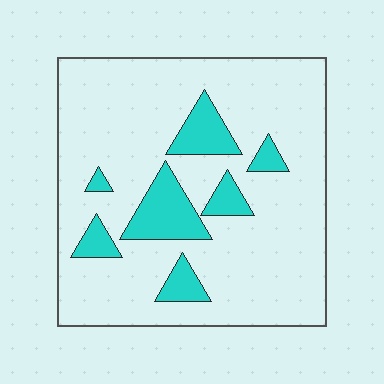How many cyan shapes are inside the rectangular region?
7.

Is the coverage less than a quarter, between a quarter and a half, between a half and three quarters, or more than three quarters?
Less than a quarter.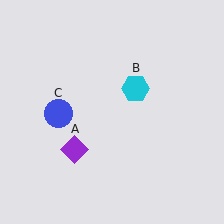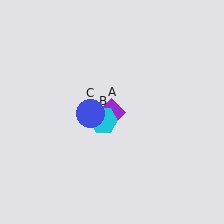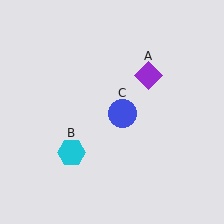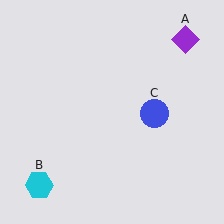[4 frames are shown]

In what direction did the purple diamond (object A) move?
The purple diamond (object A) moved up and to the right.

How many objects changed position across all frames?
3 objects changed position: purple diamond (object A), cyan hexagon (object B), blue circle (object C).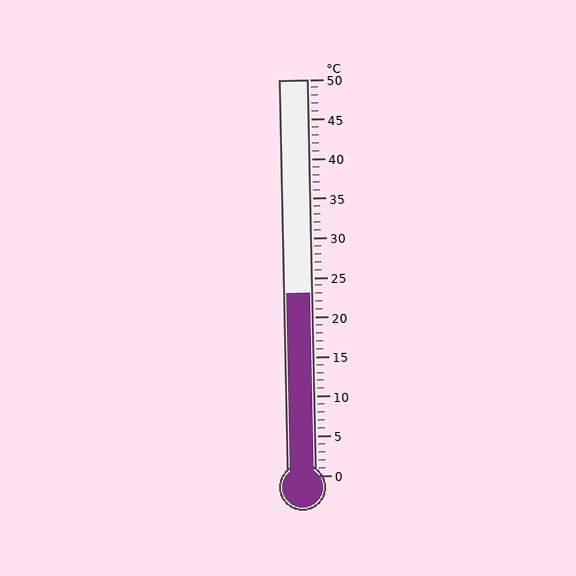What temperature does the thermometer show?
The thermometer shows approximately 23°C.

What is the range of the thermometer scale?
The thermometer scale ranges from 0°C to 50°C.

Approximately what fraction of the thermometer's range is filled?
The thermometer is filled to approximately 45% of its range.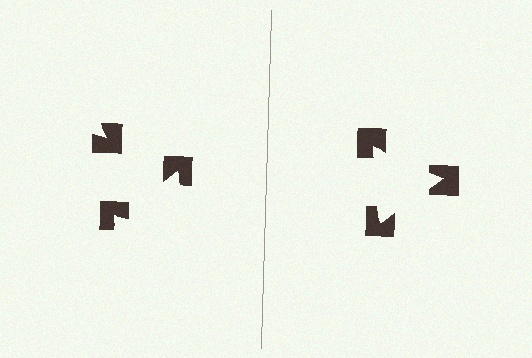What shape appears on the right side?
An illusory triangle.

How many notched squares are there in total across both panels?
6 — 3 on each side.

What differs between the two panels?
The notched squares are positioned identically on both sides; only the wedge orientations differ. On the right they align to a triangle; on the left they are misaligned.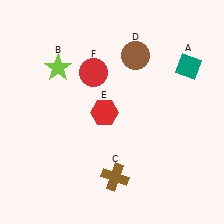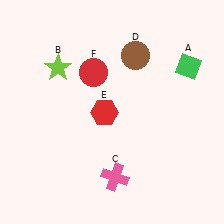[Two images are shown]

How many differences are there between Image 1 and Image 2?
There are 2 differences between the two images.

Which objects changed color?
A changed from teal to green. C changed from brown to pink.